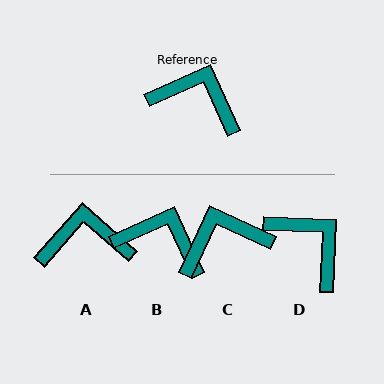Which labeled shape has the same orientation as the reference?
B.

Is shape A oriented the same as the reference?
No, it is off by about 24 degrees.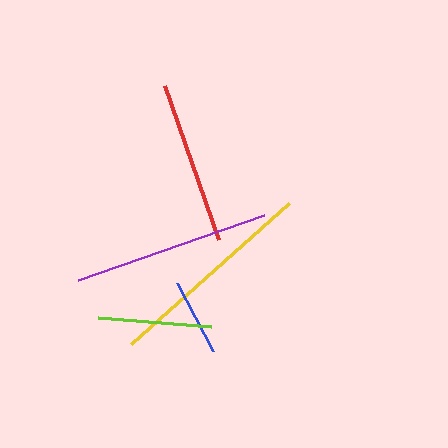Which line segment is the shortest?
The blue line is the shortest at approximately 77 pixels.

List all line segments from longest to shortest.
From longest to shortest: yellow, purple, red, lime, blue.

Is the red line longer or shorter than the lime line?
The red line is longer than the lime line.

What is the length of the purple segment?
The purple segment is approximately 197 pixels long.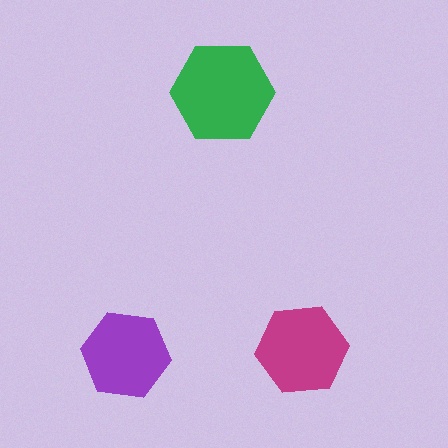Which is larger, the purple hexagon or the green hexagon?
The green one.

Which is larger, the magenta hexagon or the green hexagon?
The green one.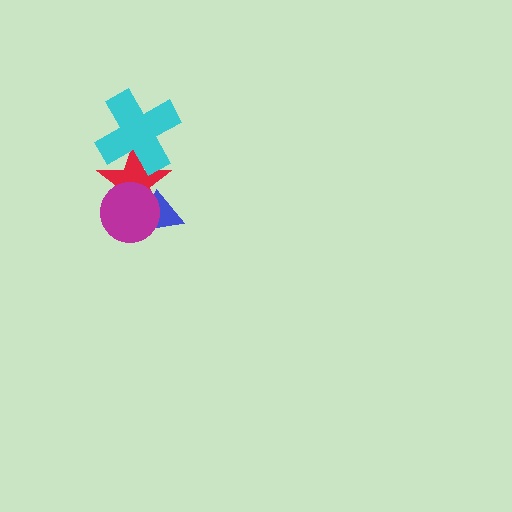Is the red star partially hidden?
Yes, it is partially covered by another shape.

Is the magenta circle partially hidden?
No, no other shape covers it.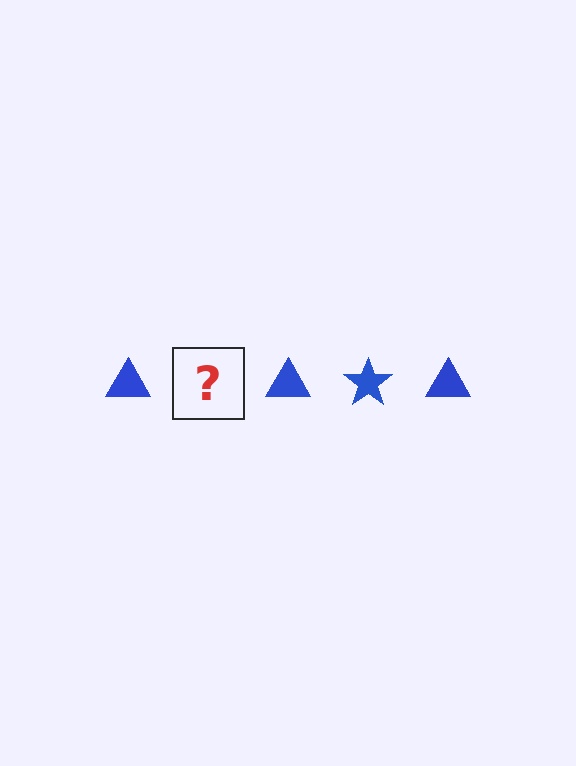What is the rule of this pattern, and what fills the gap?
The rule is that the pattern cycles through triangle, star shapes in blue. The gap should be filled with a blue star.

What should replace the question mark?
The question mark should be replaced with a blue star.